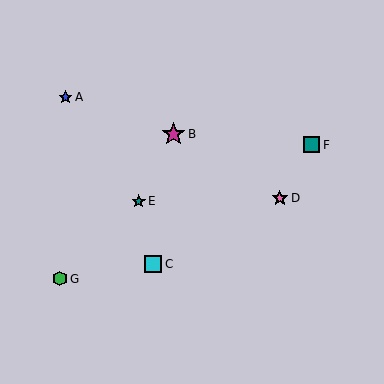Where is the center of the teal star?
The center of the teal star is at (139, 201).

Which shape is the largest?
The magenta star (labeled B) is the largest.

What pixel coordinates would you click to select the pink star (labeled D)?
Click at (280, 198) to select the pink star D.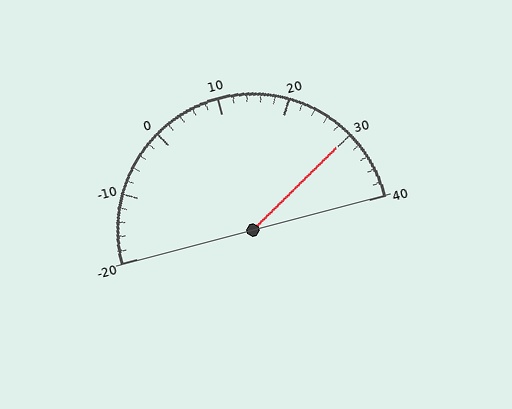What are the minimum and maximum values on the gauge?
The gauge ranges from -20 to 40.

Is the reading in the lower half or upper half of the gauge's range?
The reading is in the upper half of the range (-20 to 40).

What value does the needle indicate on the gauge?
The needle indicates approximately 30.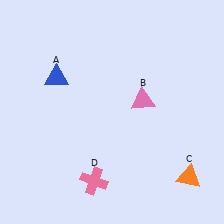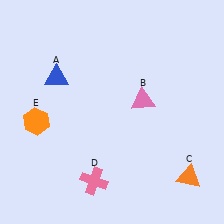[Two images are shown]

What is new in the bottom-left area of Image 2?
An orange hexagon (E) was added in the bottom-left area of Image 2.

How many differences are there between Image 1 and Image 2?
There is 1 difference between the two images.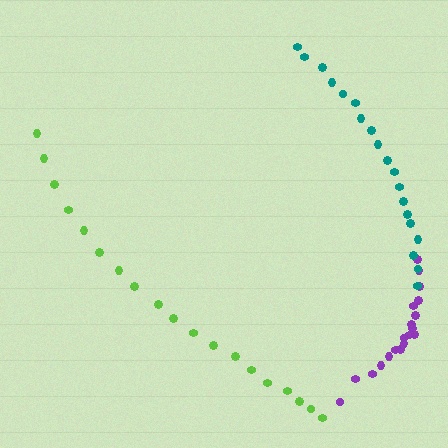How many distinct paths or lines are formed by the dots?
There are 3 distinct paths.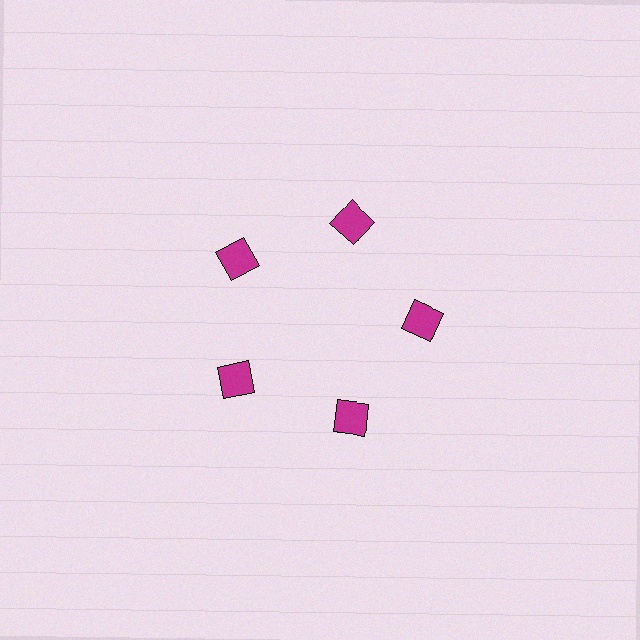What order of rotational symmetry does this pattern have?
This pattern has 5-fold rotational symmetry.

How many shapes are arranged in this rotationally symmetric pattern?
There are 5 shapes, arranged in 5 groups of 1.